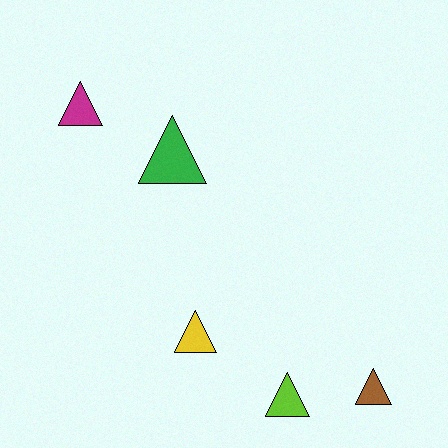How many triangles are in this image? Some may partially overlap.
There are 5 triangles.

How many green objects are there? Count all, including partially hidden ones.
There is 1 green object.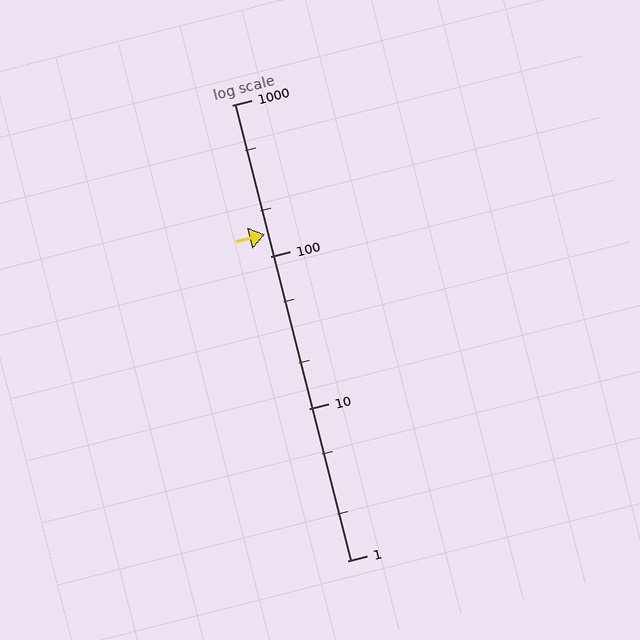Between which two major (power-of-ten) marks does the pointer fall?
The pointer is between 100 and 1000.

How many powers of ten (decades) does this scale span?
The scale spans 3 decades, from 1 to 1000.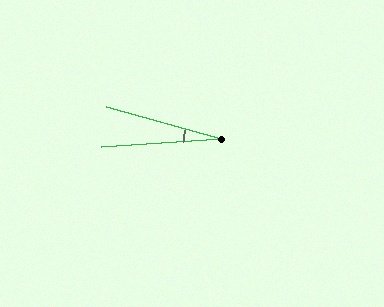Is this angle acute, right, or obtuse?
It is acute.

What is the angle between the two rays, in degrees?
Approximately 20 degrees.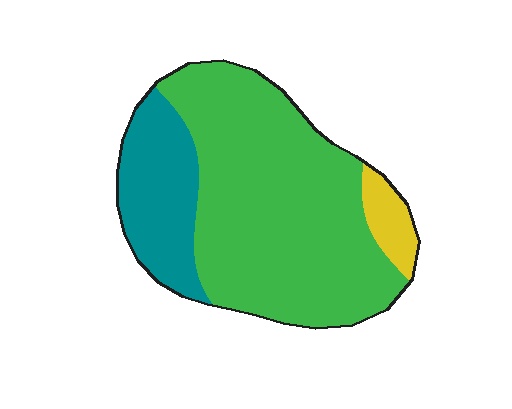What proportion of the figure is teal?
Teal covers around 25% of the figure.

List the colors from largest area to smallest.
From largest to smallest: green, teal, yellow.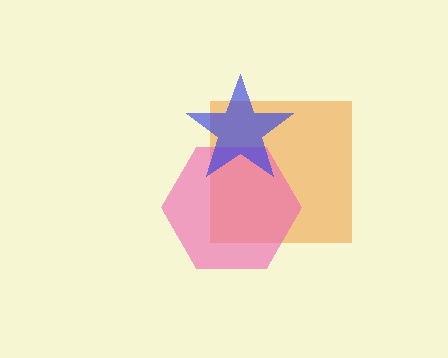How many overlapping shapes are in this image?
There are 3 overlapping shapes in the image.